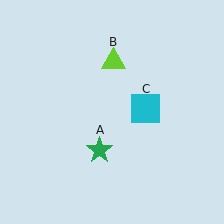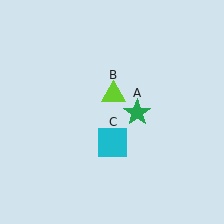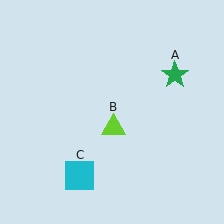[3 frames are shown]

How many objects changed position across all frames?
3 objects changed position: green star (object A), lime triangle (object B), cyan square (object C).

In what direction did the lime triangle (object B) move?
The lime triangle (object B) moved down.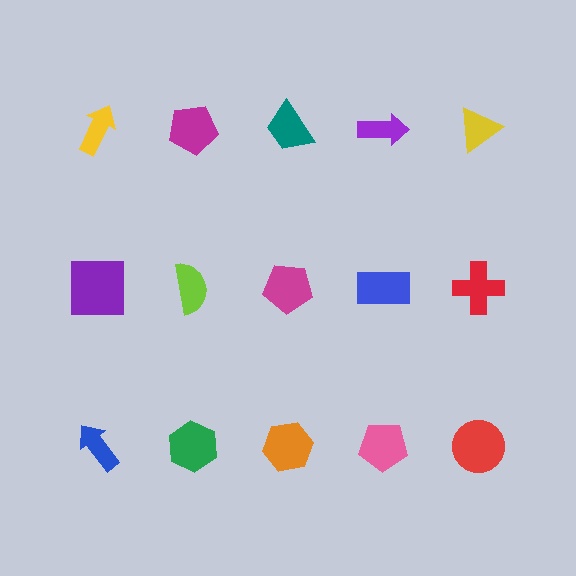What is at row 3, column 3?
An orange hexagon.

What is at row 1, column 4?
A purple arrow.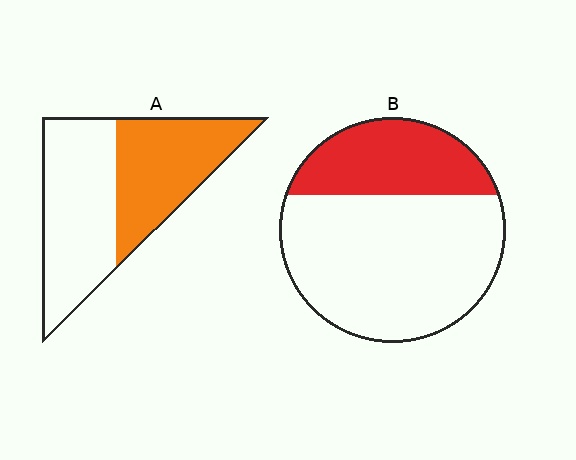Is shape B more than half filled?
No.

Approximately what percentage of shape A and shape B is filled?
A is approximately 45% and B is approximately 30%.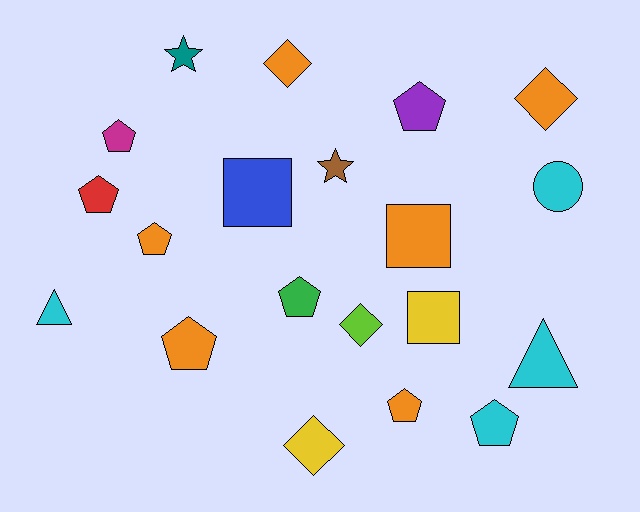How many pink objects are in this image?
There are no pink objects.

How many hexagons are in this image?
There are no hexagons.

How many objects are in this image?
There are 20 objects.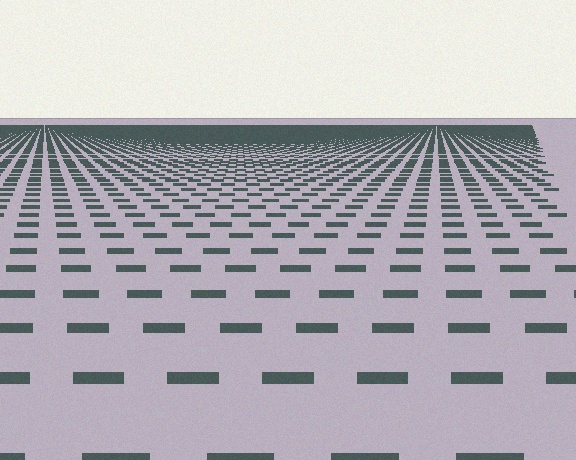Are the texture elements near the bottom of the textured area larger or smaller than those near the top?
Larger. Near the bottom, elements are closer to the viewer and appear at a bigger on-screen size.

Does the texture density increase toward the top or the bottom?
Density increases toward the top.